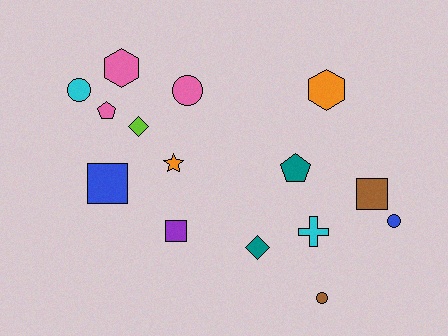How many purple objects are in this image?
There is 1 purple object.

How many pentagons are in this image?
There are 2 pentagons.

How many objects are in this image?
There are 15 objects.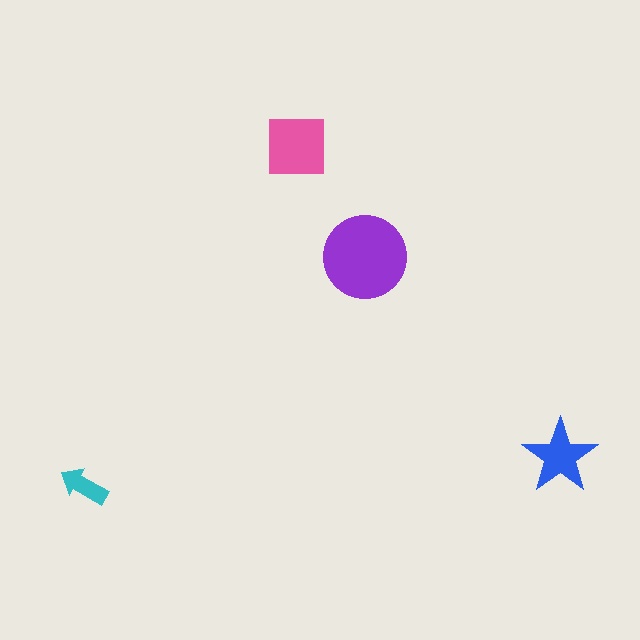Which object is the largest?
The purple circle.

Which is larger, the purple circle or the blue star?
The purple circle.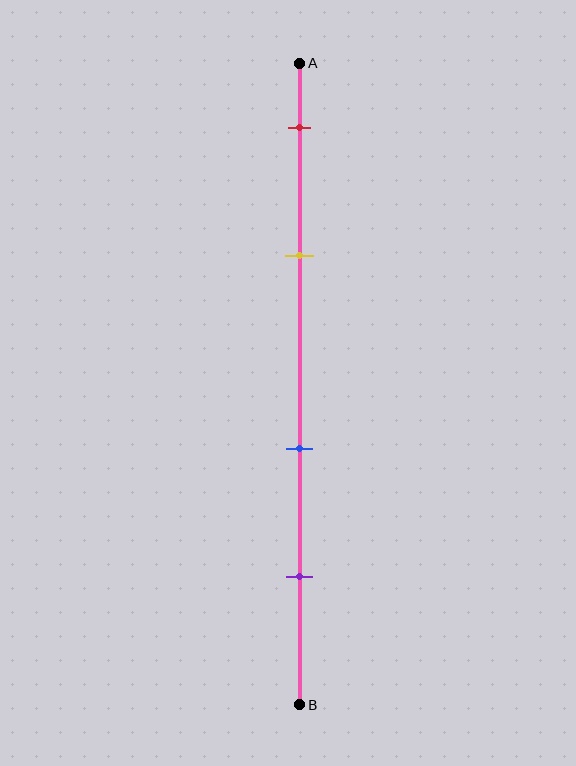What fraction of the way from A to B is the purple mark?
The purple mark is approximately 80% (0.8) of the way from A to B.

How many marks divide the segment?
There are 4 marks dividing the segment.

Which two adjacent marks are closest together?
The red and yellow marks are the closest adjacent pair.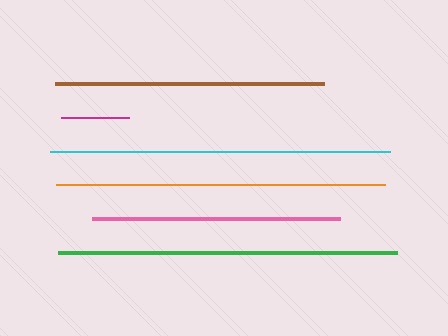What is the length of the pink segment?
The pink segment is approximately 248 pixels long.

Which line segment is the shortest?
The magenta line is the shortest at approximately 68 pixels.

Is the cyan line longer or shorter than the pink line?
The cyan line is longer than the pink line.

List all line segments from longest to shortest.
From longest to shortest: cyan, green, orange, brown, pink, magenta.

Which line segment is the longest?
The cyan line is the longest at approximately 339 pixels.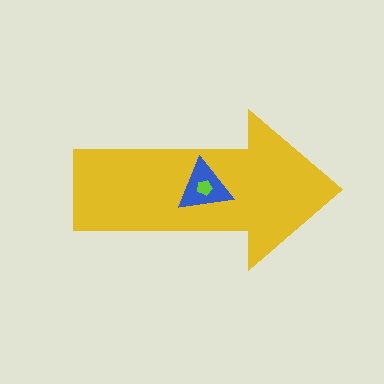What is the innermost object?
The lime pentagon.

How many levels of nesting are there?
3.